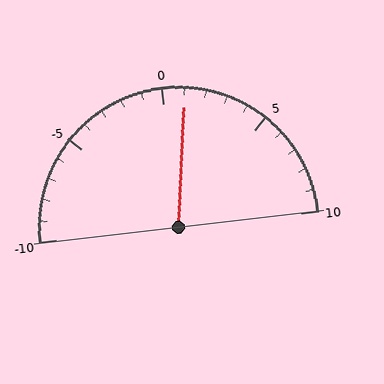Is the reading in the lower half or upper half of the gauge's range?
The reading is in the upper half of the range (-10 to 10).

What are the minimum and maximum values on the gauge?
The gauge ranges from -10 to 10.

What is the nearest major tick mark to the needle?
The nearest major tick mark is 0.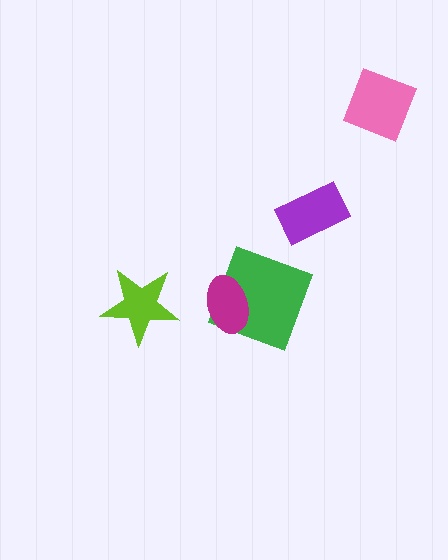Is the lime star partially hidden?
No, no other shape covers it.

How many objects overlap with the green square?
1 object overlaps with the green square.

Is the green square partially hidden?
Yes, it is partially covered by another shape.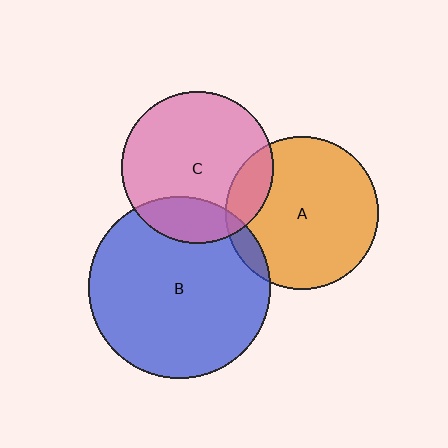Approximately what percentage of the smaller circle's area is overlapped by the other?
Approximately 10%.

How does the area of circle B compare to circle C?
Approximately 1.4 times.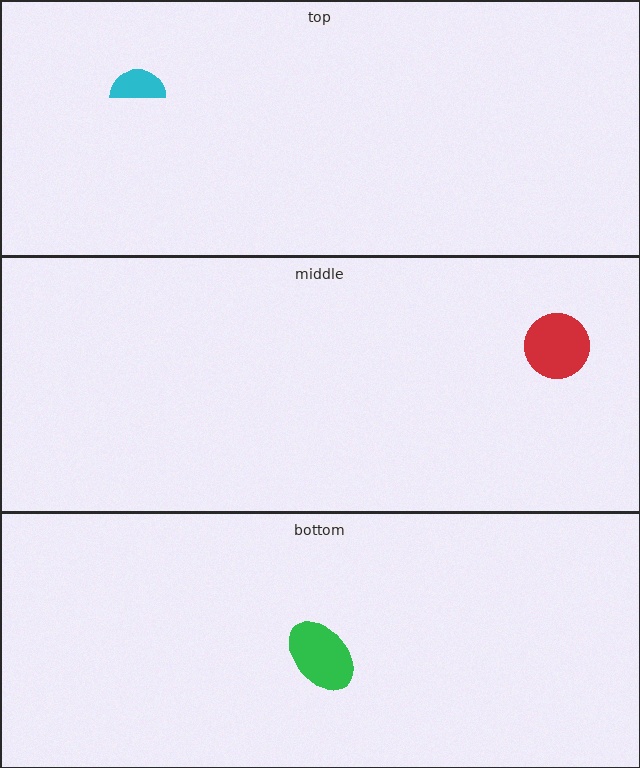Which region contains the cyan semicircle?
The top region.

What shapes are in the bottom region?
The green ellipse.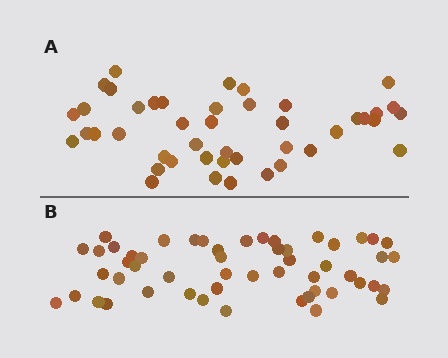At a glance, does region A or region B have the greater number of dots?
Region B (the bottom region) has more dots.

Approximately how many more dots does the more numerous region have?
Region B has roughly 8 or so more dots than region A.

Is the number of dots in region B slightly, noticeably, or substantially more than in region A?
Region B has only slightly more — the two regions are fairly close. The ratio is roughly 1.2 to 1.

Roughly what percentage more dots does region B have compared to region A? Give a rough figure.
About 20% more.